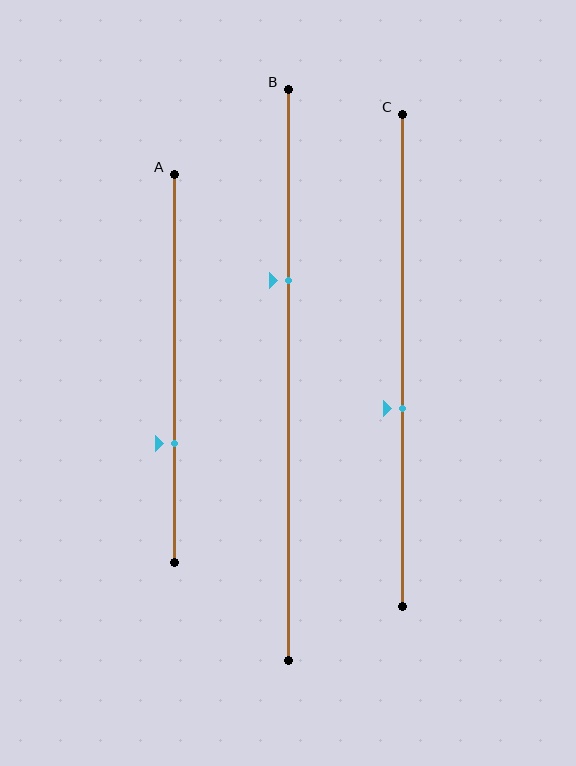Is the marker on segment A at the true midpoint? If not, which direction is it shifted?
No, the marker on segment A is shifted downward by about 19% of the segment length.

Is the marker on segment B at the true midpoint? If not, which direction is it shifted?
No, the marker on segment B is shifted upward by about 17% of the segment length.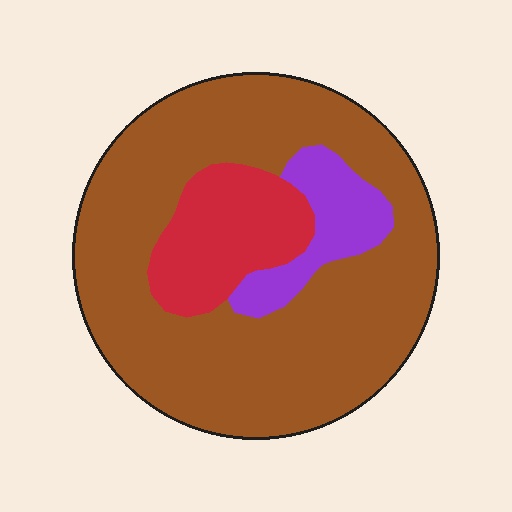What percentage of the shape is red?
Red takes up about one sixth (1/6) of the shape.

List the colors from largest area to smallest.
From largest to smallest: brown, red, purple.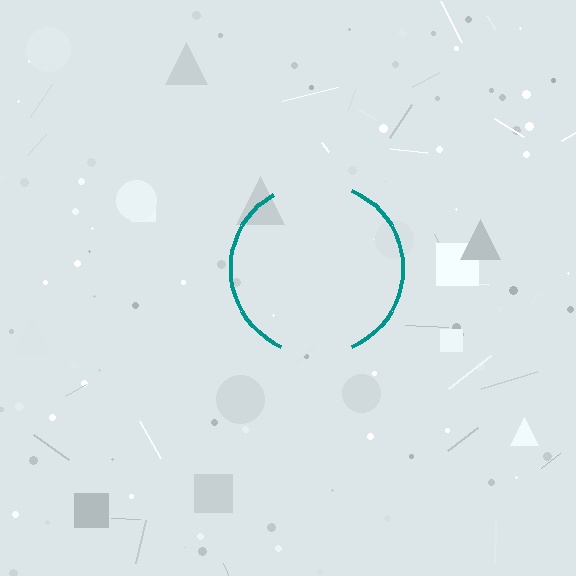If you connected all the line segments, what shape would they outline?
They would outline a circle.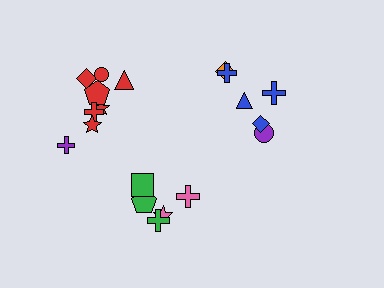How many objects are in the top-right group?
There are 6 objects.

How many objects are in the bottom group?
There are 5 objects.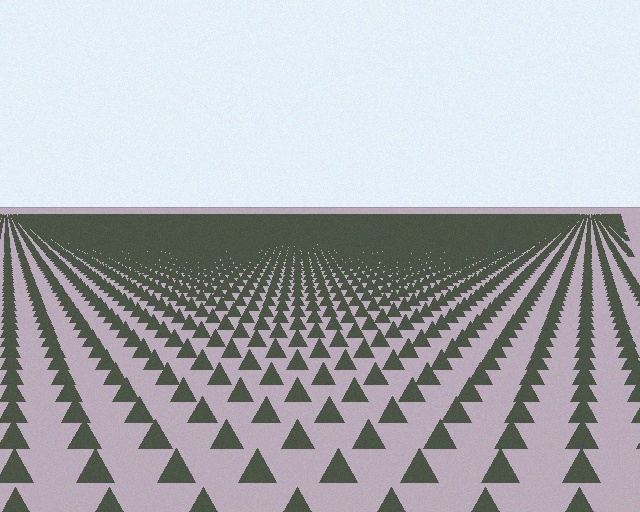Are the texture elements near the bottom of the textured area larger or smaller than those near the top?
Larger. Near the bottom, elements are closer to the viewer and appear at a bigger on-screen size.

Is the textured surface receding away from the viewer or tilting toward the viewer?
The surface is receding away from the viewer. Texture elements get smaller and denser toward the top.